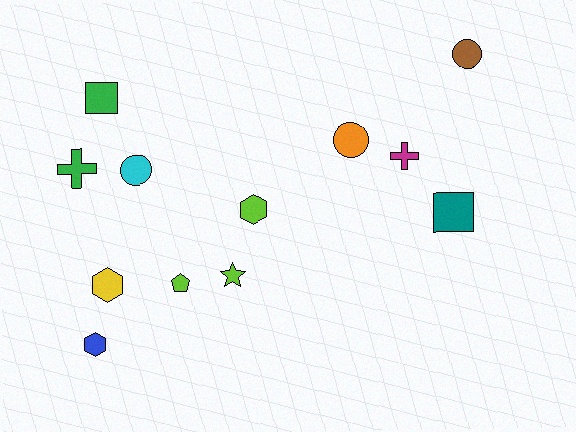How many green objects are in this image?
There are 2 green objects.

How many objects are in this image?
There are 12 objects.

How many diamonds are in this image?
There are no diamonds.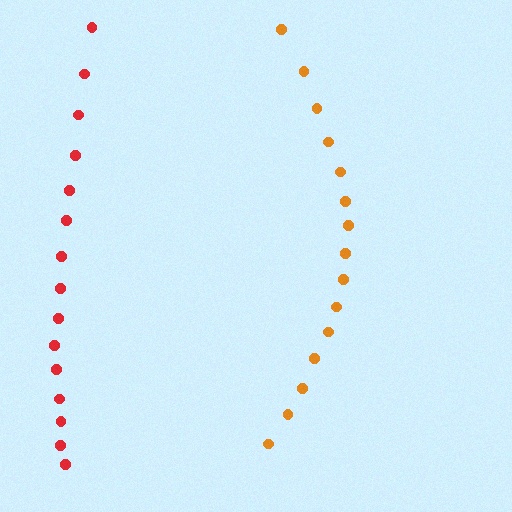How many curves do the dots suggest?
There are 2 distinct paths.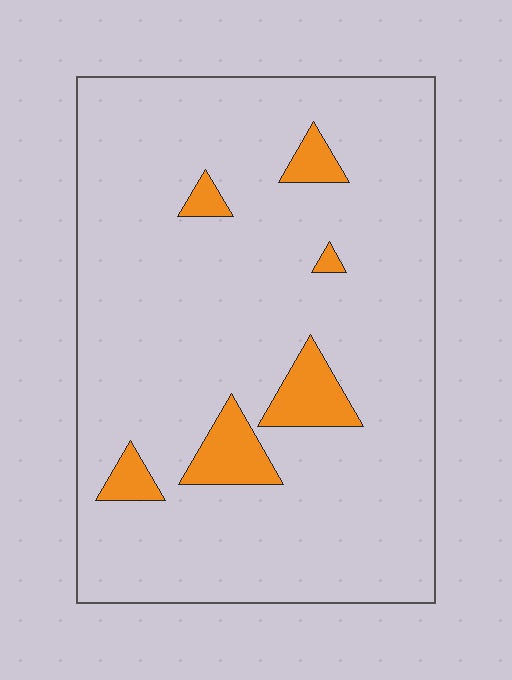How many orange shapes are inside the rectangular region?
6.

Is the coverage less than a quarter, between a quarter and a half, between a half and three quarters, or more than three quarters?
Less than a quarter.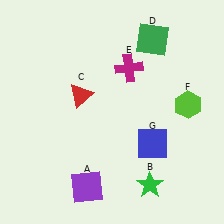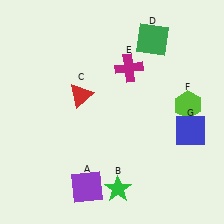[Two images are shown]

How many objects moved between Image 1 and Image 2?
2 objects moved between the two images.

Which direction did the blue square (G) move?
The blue square (G) moved right.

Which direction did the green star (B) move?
The green star (B) moved left.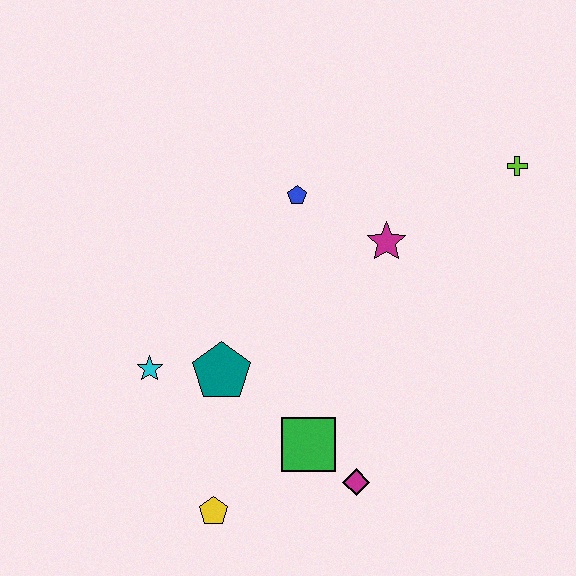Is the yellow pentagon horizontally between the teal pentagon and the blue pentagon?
No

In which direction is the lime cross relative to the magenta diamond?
The lime cross is above the magenta diamond.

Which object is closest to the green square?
The magenta diamond is closest to the green square.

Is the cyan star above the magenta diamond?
Yes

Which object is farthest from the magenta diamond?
The lime cross is farthest from the magenta diamond.